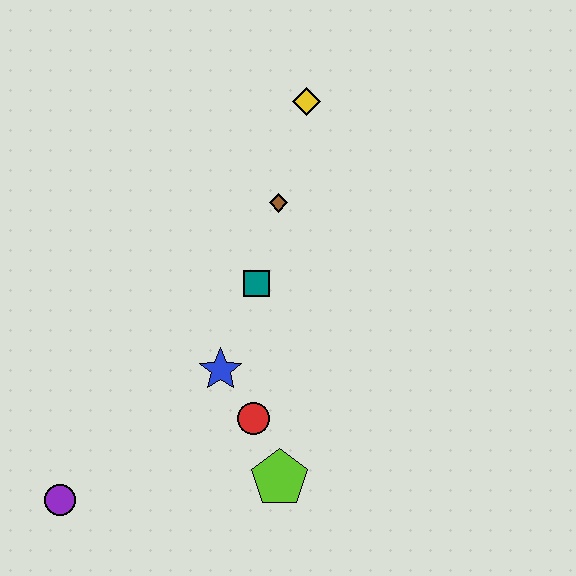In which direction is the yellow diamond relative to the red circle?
The yellow diamond is above the red circle.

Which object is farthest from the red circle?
The yellow diamond is farthest from the red circle.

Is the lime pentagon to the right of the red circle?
Yes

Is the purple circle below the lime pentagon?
Yes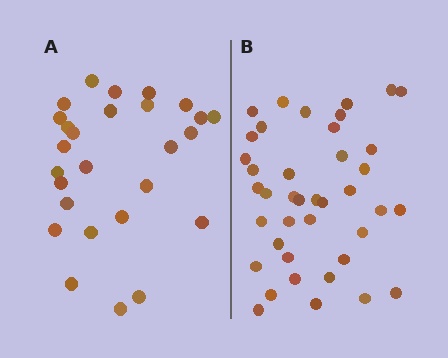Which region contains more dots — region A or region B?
Region B (the right region) has more dots.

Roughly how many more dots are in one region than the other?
Region B has approximately 15 more dots than region A.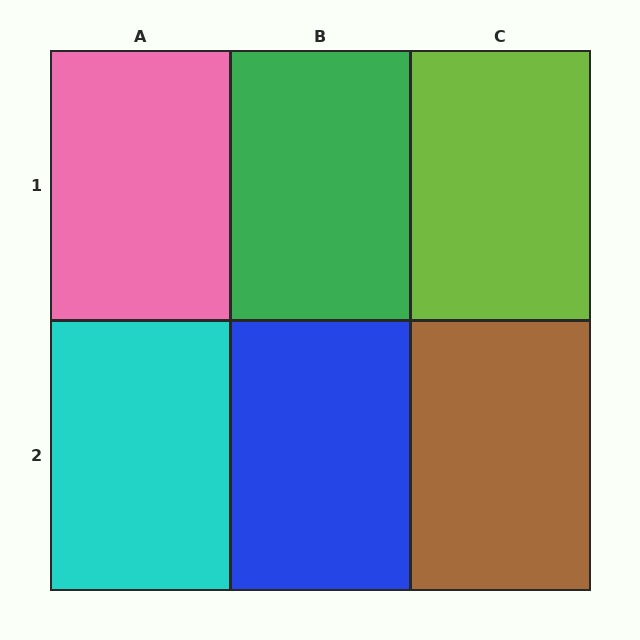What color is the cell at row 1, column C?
Lime.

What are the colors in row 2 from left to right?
Cyan, blue, brown.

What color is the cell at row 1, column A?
Pink.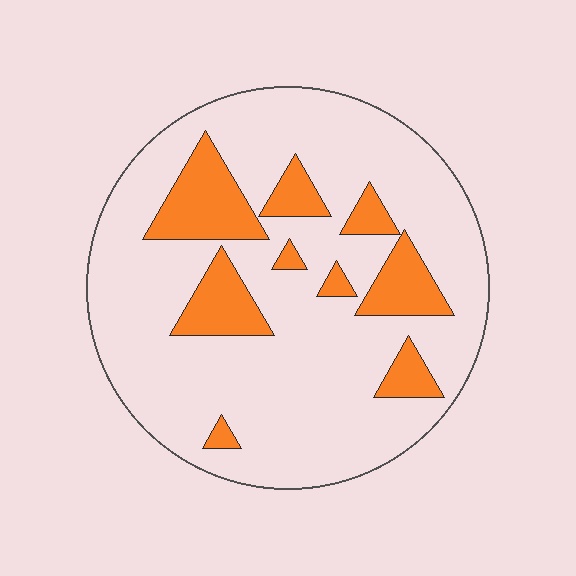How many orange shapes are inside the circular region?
9.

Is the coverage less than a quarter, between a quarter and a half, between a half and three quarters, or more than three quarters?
Less than a quarter.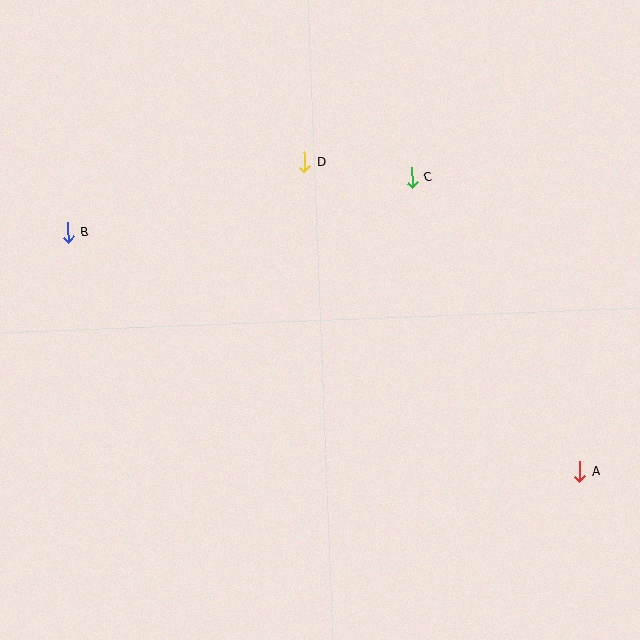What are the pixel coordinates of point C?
Point C is at (412, 177).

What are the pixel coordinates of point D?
Point D is at (304, 162).